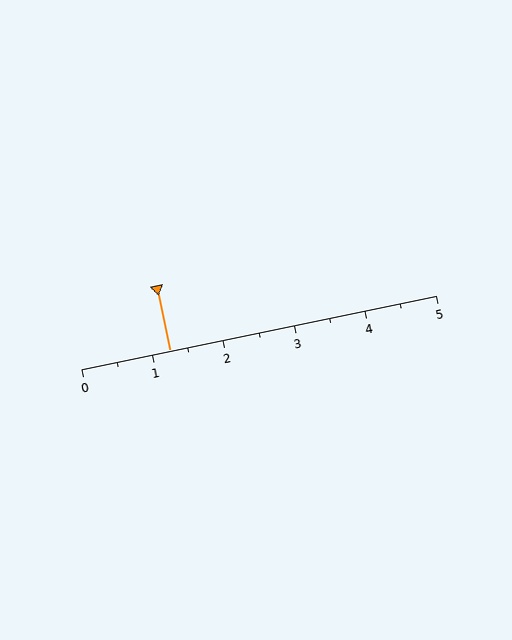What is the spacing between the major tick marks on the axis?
The major ticks are spaced 1 apart.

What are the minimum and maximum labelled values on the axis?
The axis runs from 0 to 5.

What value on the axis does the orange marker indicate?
The marker indicates approximately 1.2.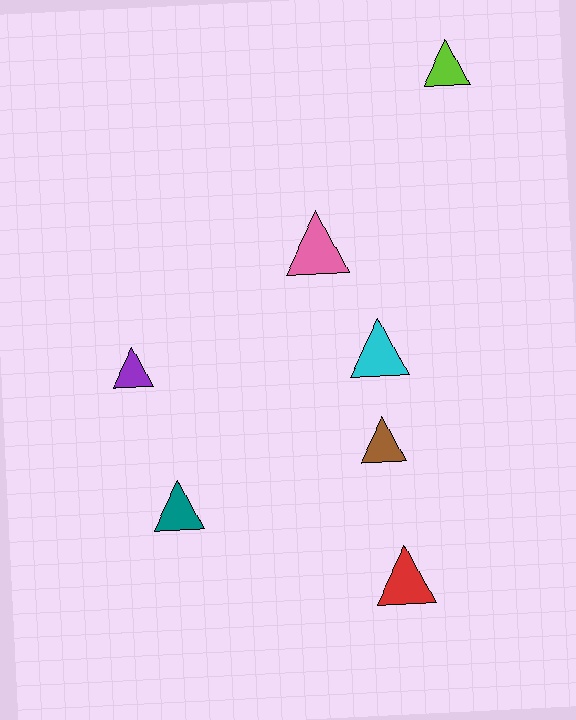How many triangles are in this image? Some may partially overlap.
There are 7 triangles.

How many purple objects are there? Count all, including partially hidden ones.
There is 1 purple object.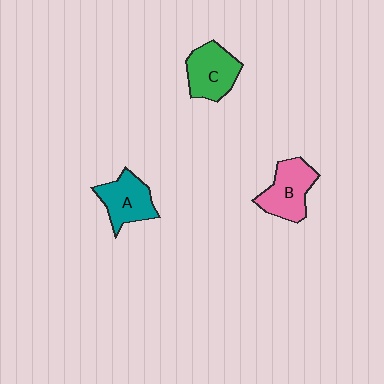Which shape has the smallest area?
Shape A (teal).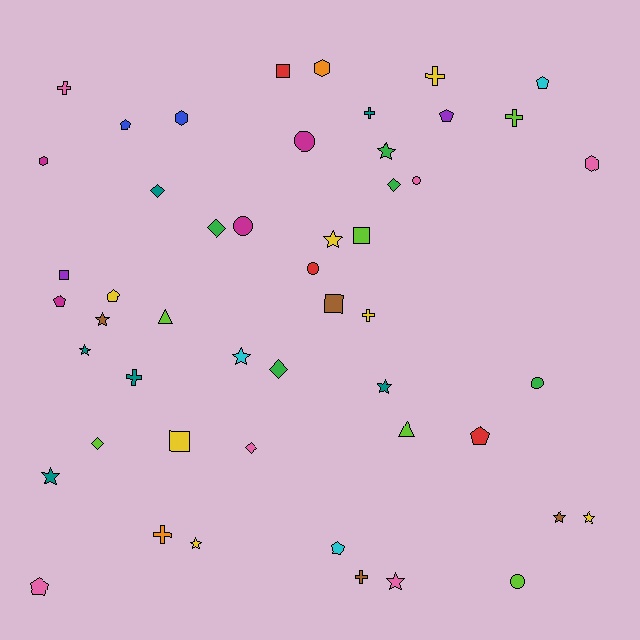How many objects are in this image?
There are 50 objects.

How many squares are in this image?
There are 5 squares.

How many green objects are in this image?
There are 5 green objects.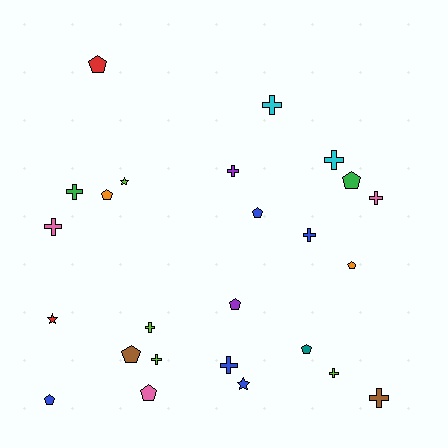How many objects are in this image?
There are 25 objects.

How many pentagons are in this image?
There are 10 pentagons.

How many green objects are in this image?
There are 2 green objects.